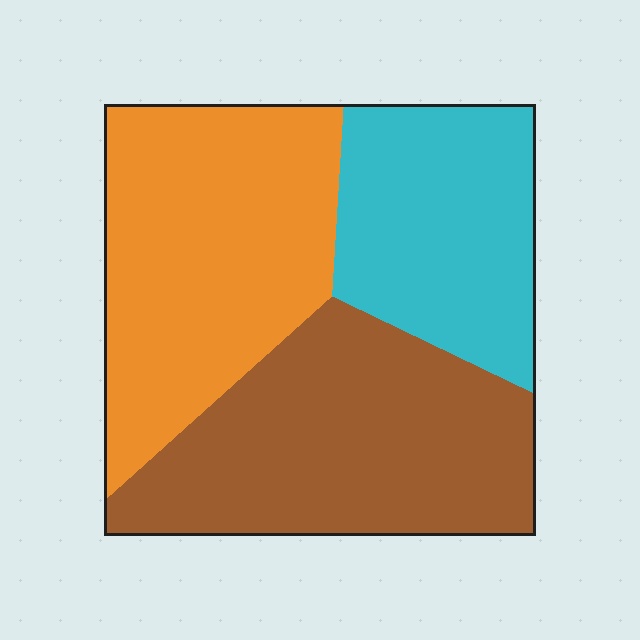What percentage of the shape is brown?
Brown takes up between a third and a half of the shape.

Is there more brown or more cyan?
Brown.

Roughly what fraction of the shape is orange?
Orange takes up between a third and a half of the shape.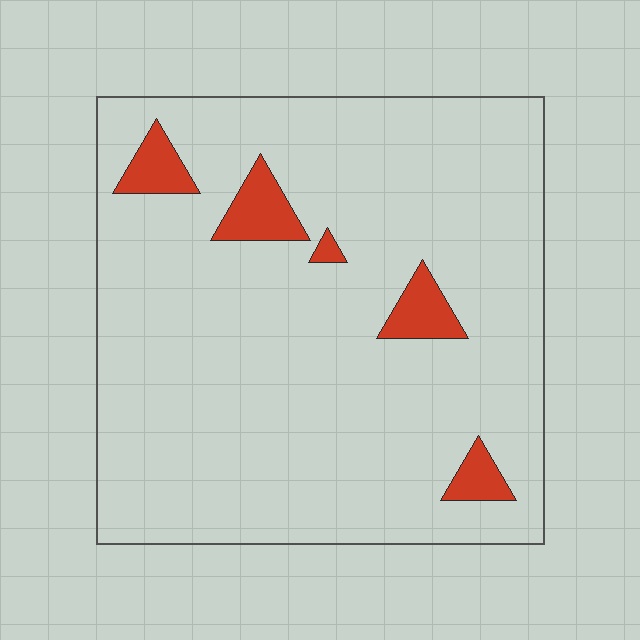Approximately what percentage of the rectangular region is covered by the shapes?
Approximately 5%.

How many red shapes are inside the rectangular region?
5.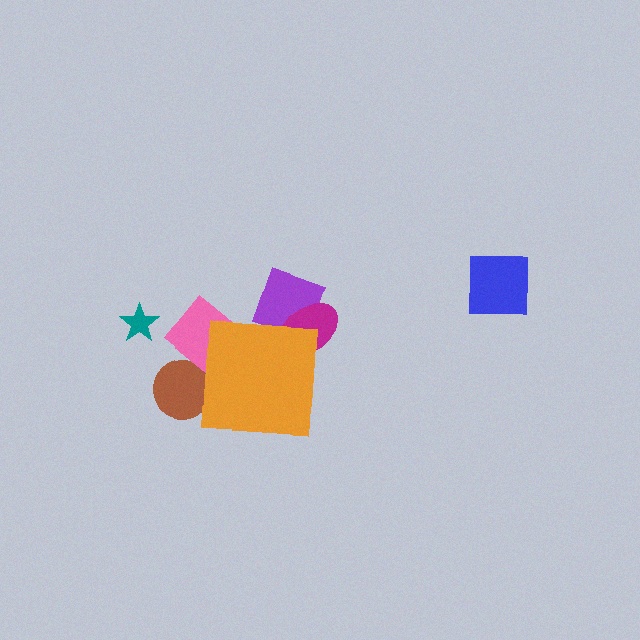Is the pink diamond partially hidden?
Yes, the pink diamond is partially hidden behind the orange square.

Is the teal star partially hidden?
No, the teal star is fully visible.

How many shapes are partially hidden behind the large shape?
4 shapes are partially hidden.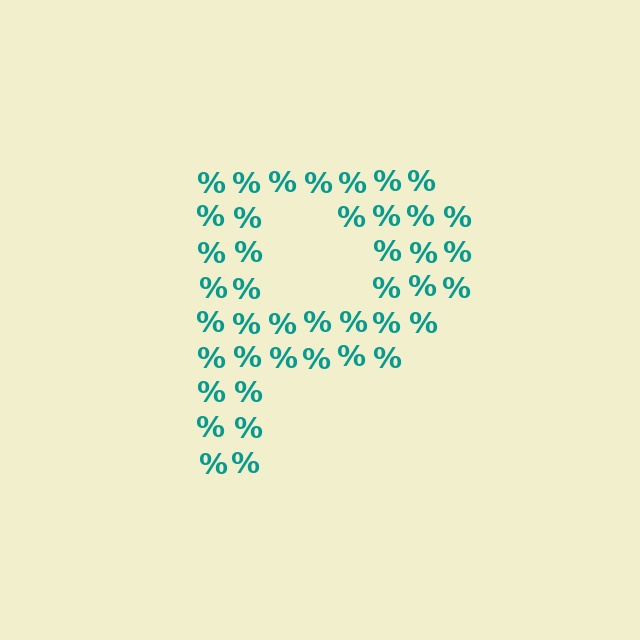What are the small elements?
The small elements are percent signs.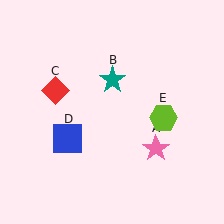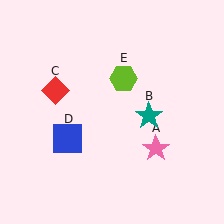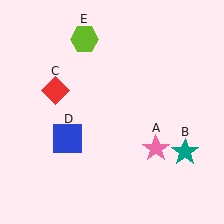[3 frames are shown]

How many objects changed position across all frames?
2 objects changed position: teal star (object B), lime hexagon (object E).